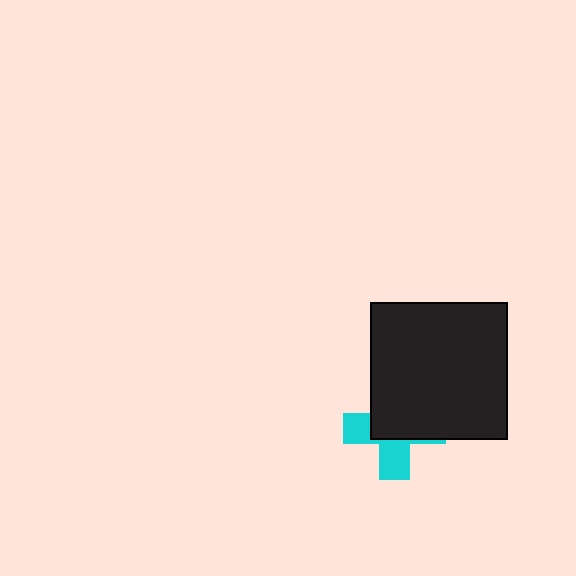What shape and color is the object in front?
The object in front is a black square.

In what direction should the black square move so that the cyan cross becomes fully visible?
The black square should move toward the upper-right. That is the shortest direction to clear the overlap and leave the cyan cross fully visible.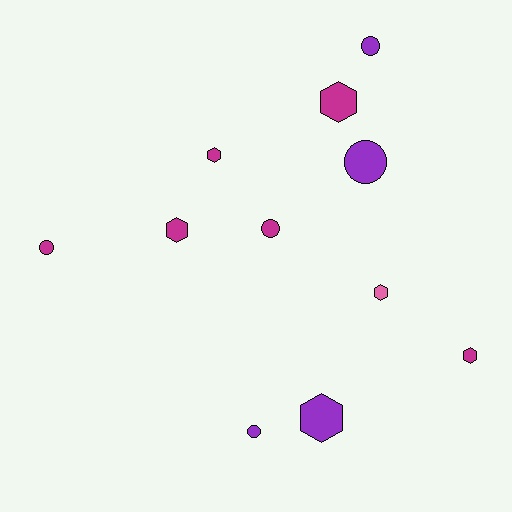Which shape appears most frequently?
Hexagon, with 6 objects.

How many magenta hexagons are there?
There are 4 magenta hexagons.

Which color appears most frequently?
Magenta, with 6 objects.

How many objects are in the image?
There are 11 objects.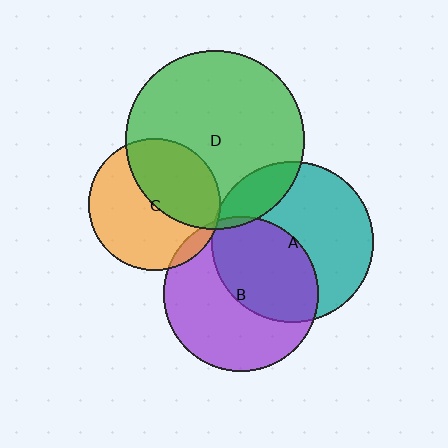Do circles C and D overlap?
Yes.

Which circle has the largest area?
Circle D (green).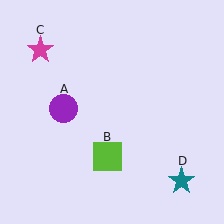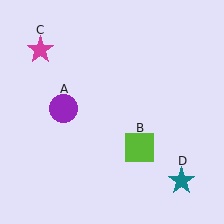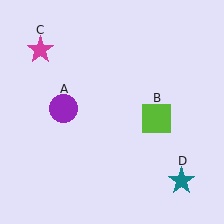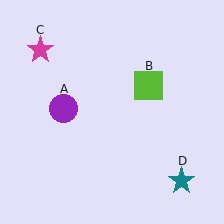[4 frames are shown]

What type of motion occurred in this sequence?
The lime square (object B) rotated counterclockwise around the center of the scene.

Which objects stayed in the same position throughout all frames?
Purple circle (object A) and magenta star (object C) and teal star (object D) remained stationary.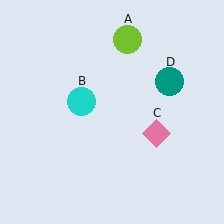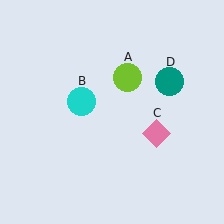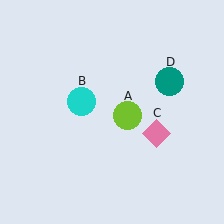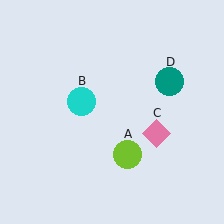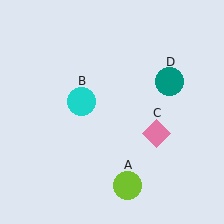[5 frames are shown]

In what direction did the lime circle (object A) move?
The lime circle (object A) moved down.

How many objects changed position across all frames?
1 object changed position: lime circle (object A).